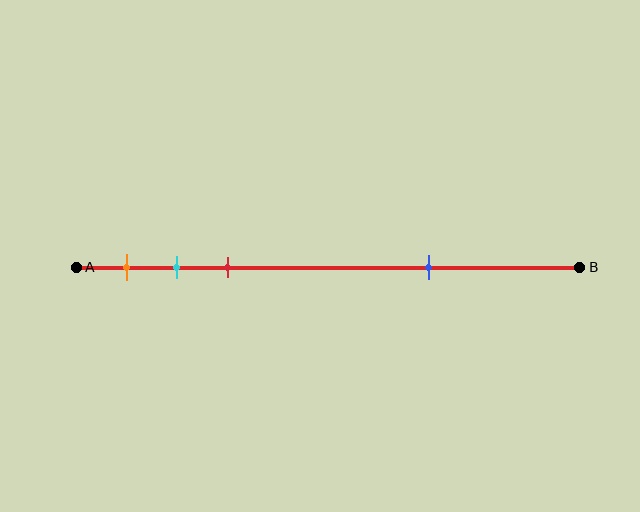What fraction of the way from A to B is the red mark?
The red mark is approximately 30% (0.3) of the way from A to B.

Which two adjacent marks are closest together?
The cyan and red marks are the closest adjacent pair.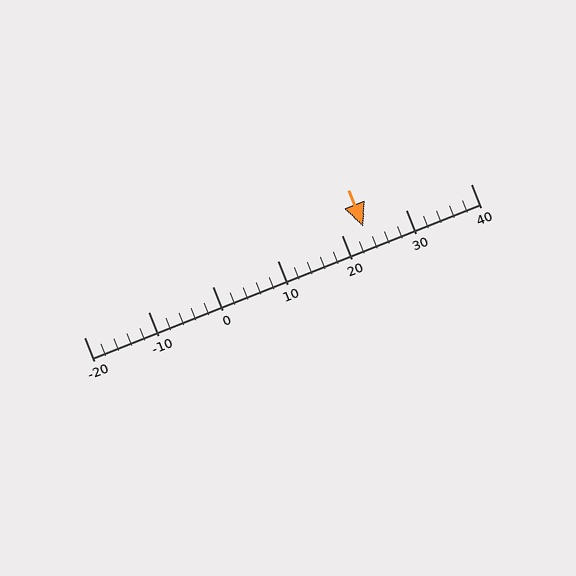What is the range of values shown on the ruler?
The ruler shows values from -20 to 40.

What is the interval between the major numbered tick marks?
The major tick marks are spaced 10 units apart.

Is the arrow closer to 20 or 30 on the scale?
The arrow is closer to 20.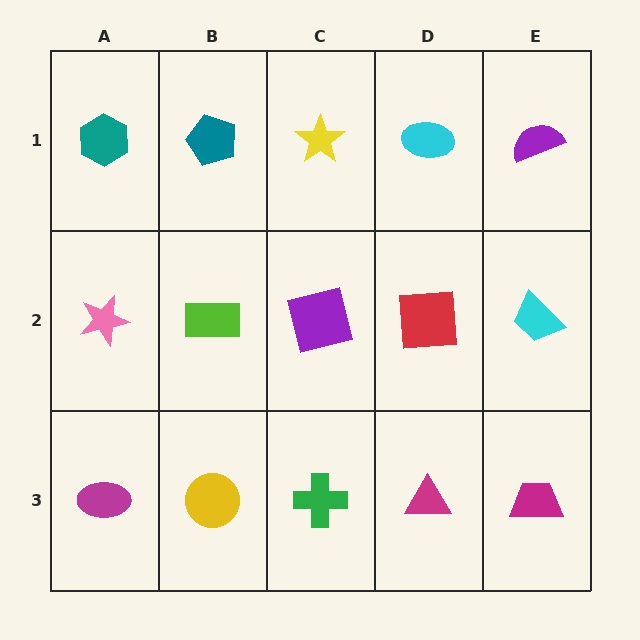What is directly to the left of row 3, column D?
A green cross.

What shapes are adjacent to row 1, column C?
A purple square (row 2, column C), a teal pentagon (row 1, column B), a cyan ellipse (row 1, column D).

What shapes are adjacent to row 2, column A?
A teal hexagon (row 1, column A), a magenta ellipse (row 3, column A), a lime rectangle (row 2, column B).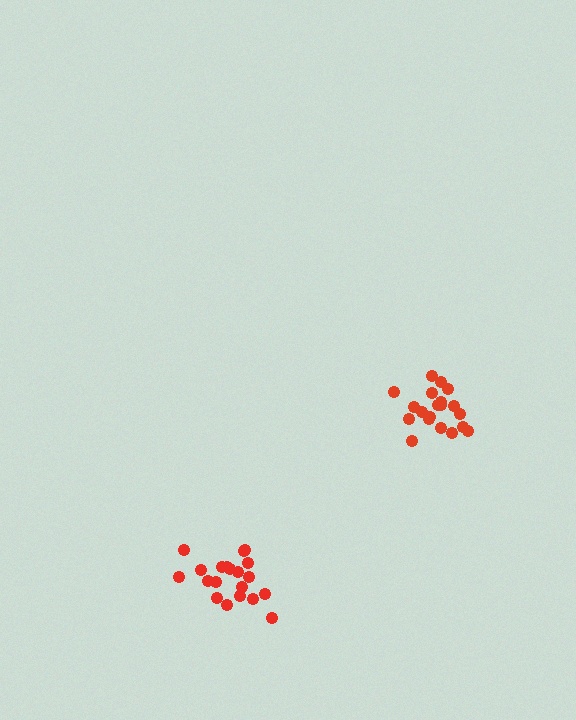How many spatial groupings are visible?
There are 2 spatial groupings.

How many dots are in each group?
Group 1: 20 dots, Group 2: 20 dots (40 total).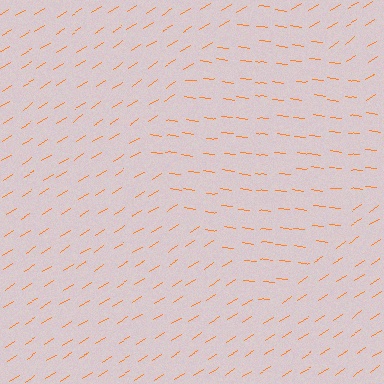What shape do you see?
I see a diamond.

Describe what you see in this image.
The image is filled with small orange line segments. A diamond region in the image has lines oriented differently from the surrounding lines, creating a visible texture boundary.